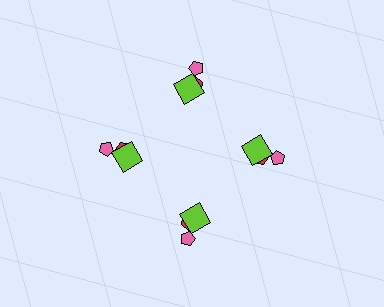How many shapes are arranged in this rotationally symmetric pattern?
There are 12 shapes, arranged in 4 groups of 3.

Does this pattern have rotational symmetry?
Yes, this pattern has 4-fold rotational symmetry. It looks the same after rotating 90 degrees around the center.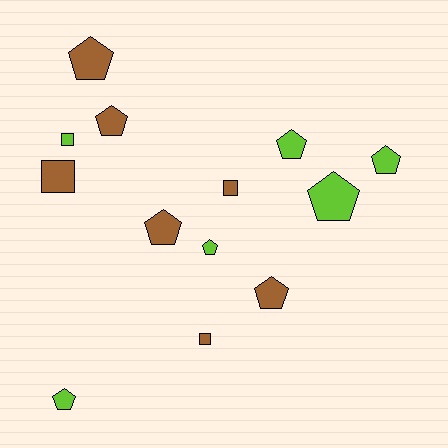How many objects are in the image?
There are 13 objects.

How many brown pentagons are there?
There are 4 brown pentagons.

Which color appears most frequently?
Brown, with 7 objects.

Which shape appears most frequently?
Pentagon, with 9 objects.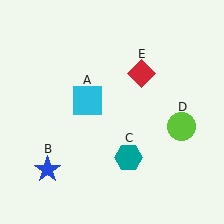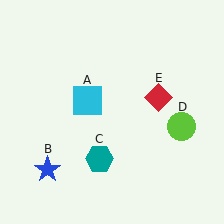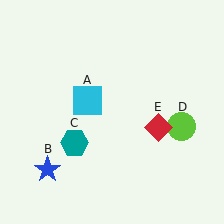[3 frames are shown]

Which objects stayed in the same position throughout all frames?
Cyan square (object A) and blue star (object B) and lime circle (object D) remained stationary.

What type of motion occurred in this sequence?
The teal hexagon (object C), red diamond (object E) rotated clockwise around the center of the scene.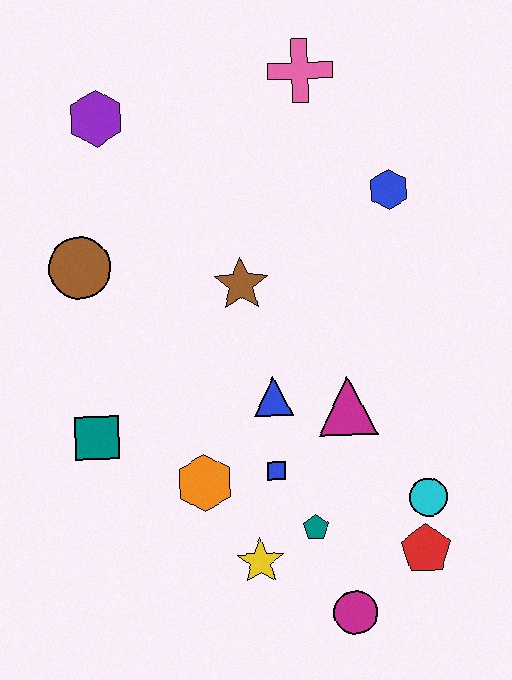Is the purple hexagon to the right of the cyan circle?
No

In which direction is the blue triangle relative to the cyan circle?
The blue triangle is to the left of the cyan circle.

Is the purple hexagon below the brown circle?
No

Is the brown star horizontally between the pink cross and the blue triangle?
No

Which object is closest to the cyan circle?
The red pentagon is closest to the cyan circle.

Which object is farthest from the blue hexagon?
The magenta circle is farthest from the blue hexagon.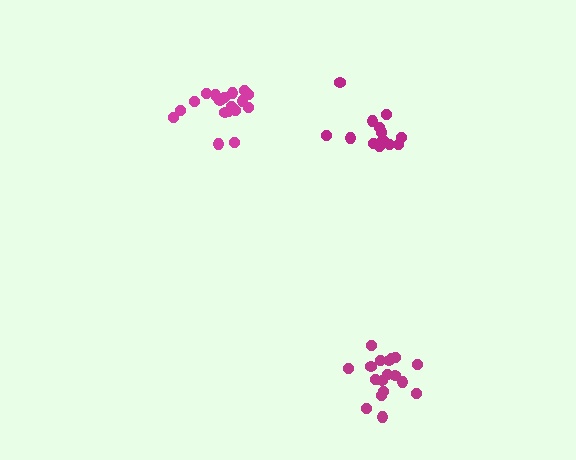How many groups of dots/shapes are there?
There are 3 groups.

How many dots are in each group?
Group 1: 18 dots, Group 2: 18 dots, Group 3: 14 dots (50 total).